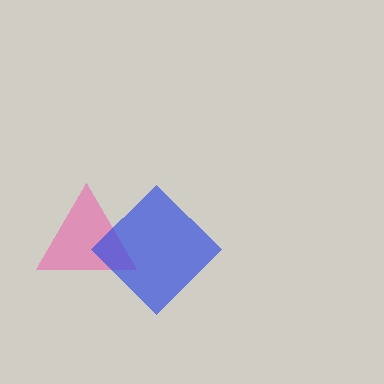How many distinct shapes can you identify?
There are 2 distinct shapes: a pink triangle, a blue diamond.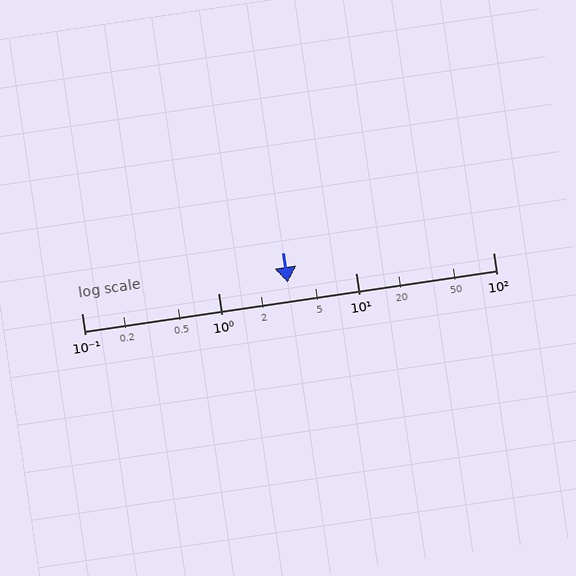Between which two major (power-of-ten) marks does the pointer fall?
The pointer is between 1 and 10.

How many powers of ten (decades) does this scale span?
The scale spans 3 decades, from 0.1 to 100.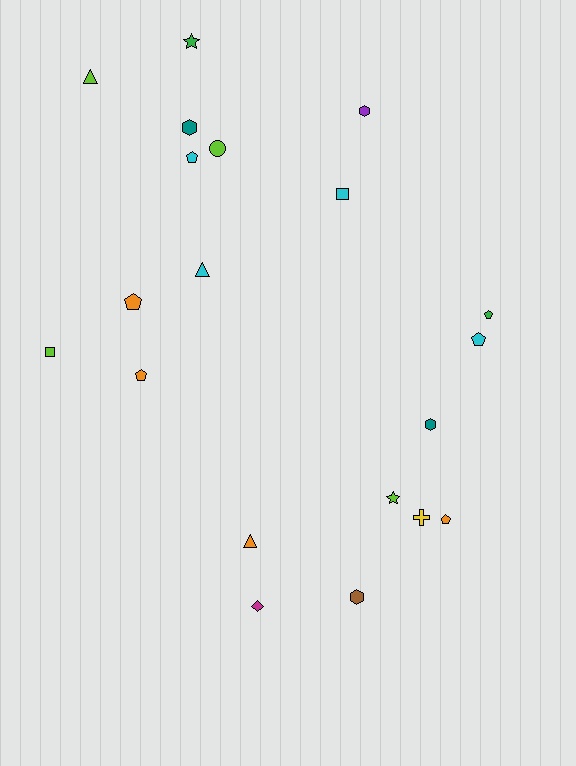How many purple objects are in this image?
There is 1 purple object.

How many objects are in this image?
There are 20 objects.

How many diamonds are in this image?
There is 1 diamond.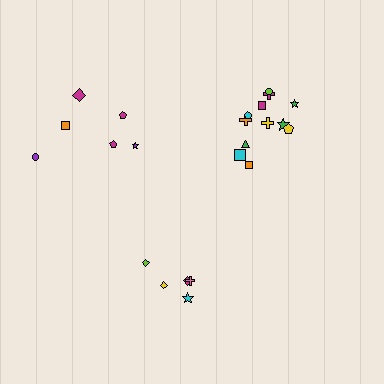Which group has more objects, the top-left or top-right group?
The top-right group.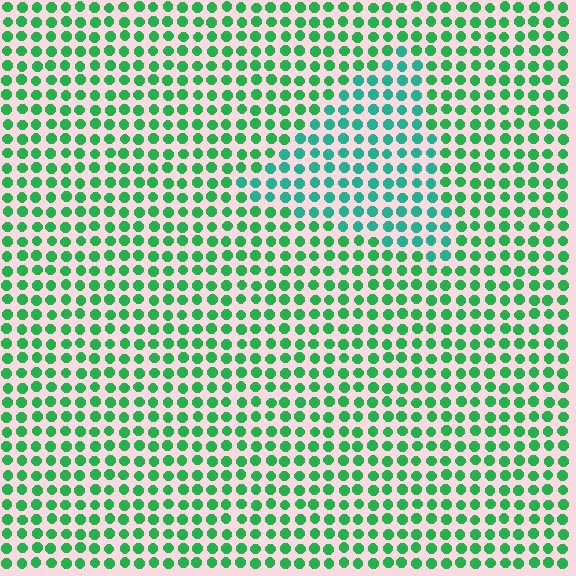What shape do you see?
I see a triangle.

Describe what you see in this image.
The image is filled with small green elements in a uniform arrangement. A triangle-shaped region is visible where the elements are tinted to a slightly different hue, forming a subtle color boundary.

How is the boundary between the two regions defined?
The boundary is defined purely by a slight shift in hue (about 29 degrees). Spacing, size, and orientation are identical on both sides.